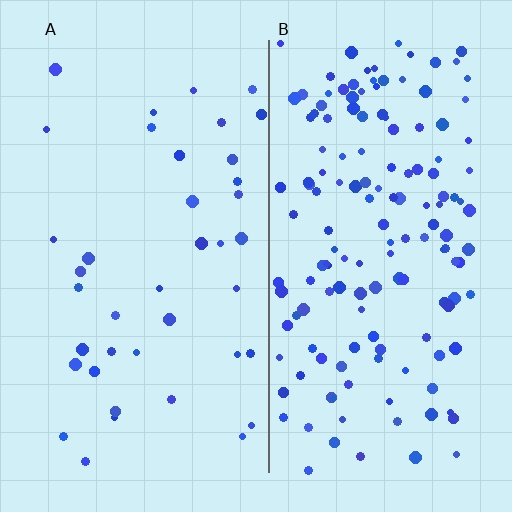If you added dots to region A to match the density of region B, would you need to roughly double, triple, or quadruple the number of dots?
Approximately quadruple.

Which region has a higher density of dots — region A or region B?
B (the right).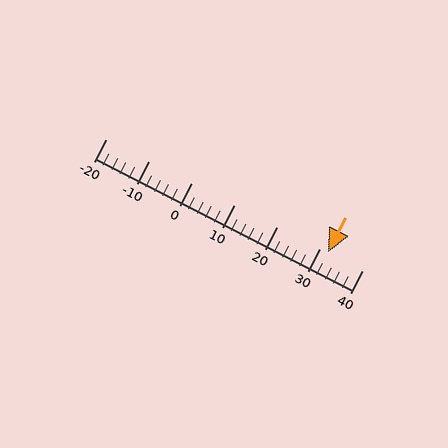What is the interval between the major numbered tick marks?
The major tick marks are spaced 10 units apart.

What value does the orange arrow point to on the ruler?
The orange arrow points to approximately 32.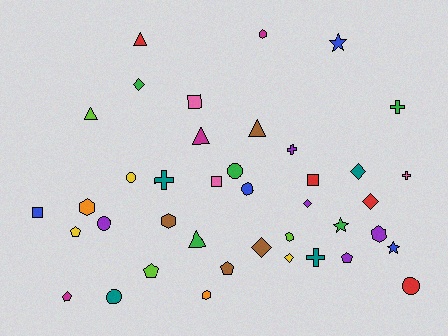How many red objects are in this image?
There are 4 red objects.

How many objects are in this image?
There are 40 objects.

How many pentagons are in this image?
There are 5 pentagons.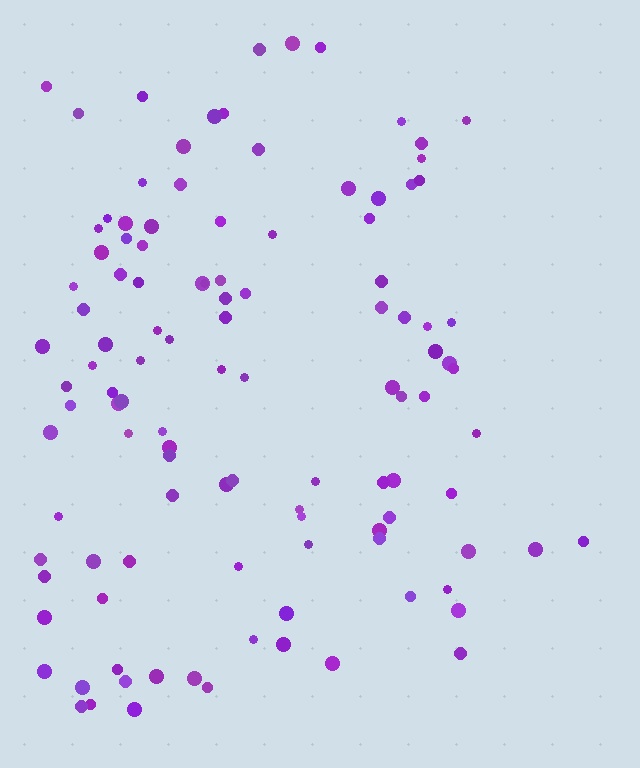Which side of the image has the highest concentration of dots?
The left.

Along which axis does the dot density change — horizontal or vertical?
Horizontal.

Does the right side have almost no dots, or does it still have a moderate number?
Still a moderate number, just noticeably fewer than the left.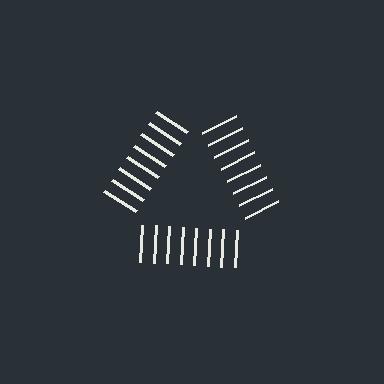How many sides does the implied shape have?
3 sides — the line-ends trace a triangle.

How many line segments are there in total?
24 — 8 along each of the 3 edges.